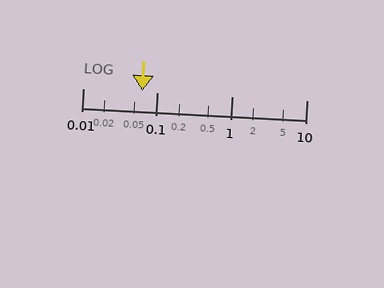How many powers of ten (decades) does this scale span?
The scale spans 3 decades, from 0.01 to 10.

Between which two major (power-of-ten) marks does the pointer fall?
The pointer is between 0.01 and 0.1.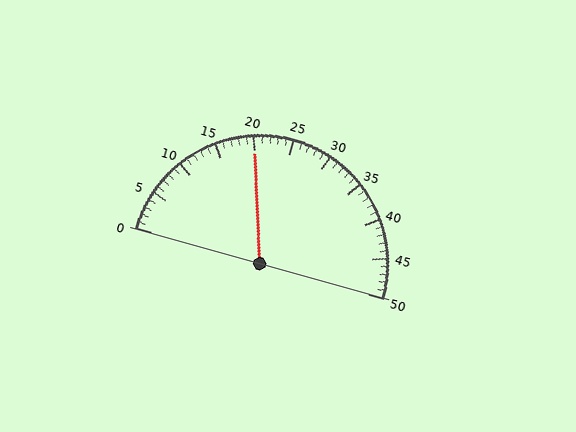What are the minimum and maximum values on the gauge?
The gauge ranges from 0 to 50.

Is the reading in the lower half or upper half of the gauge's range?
The reading is in the lower half of the range (0 to 50).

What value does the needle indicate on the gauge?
The needle indicates approximately 20.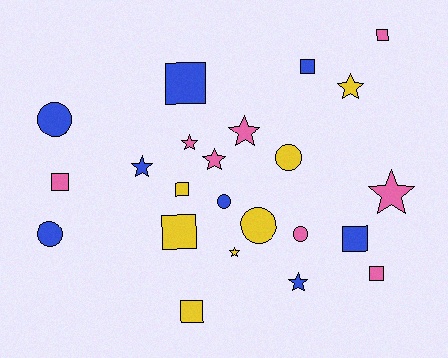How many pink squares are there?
There are 3 pink squares.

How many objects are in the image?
There are 23 objects.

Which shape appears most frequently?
Square, with 9 objects.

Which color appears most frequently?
Pink, with 8 objects.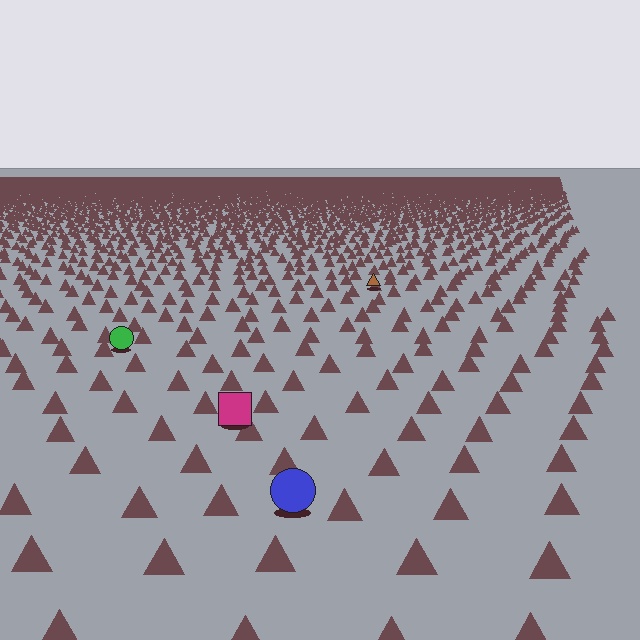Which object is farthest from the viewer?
The brown triangle is farthest from the viewer. It appears smaller and the ground texture around it is denser.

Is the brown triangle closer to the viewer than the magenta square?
No. The magenta square is closer — you can tell from the texture gradient: the ground texture is coarser near it.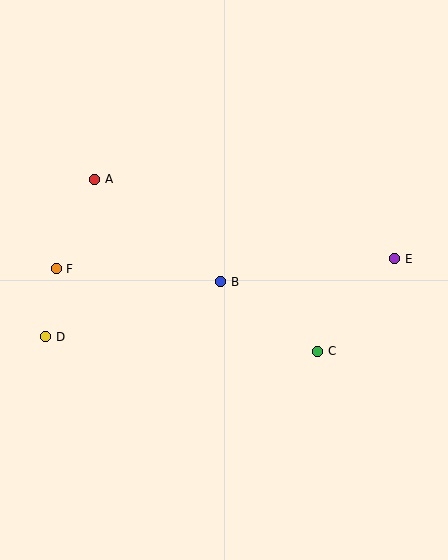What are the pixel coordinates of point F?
Point F is at (56, 269).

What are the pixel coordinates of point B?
Point B is at (221, 282).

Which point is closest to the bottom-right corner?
Point C is closest to the bottom-right corner.